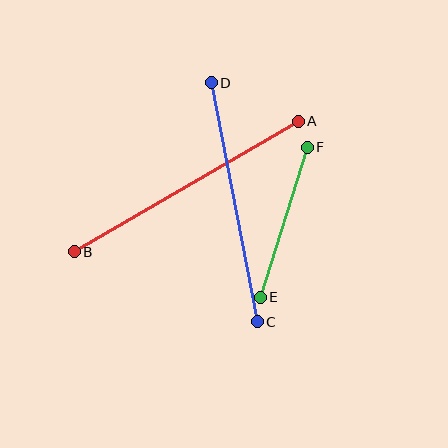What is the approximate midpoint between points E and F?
The midpoint is at approximately (284, 222) pixels.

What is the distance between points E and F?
The distance is approximately 157 pixels.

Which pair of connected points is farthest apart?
Points A and B are farthest apart.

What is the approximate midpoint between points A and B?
The midpoint is at approximately (186, 187) pixels.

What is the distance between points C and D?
The distance is approximately 243 pixels.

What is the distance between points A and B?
The distance is approximately 260 pixels.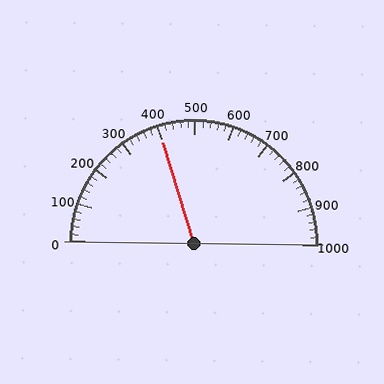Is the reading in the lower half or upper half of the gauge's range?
The reading is in the lower half of the range (0 to 1000).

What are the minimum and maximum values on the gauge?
The gauge ranges from 0 to 1000.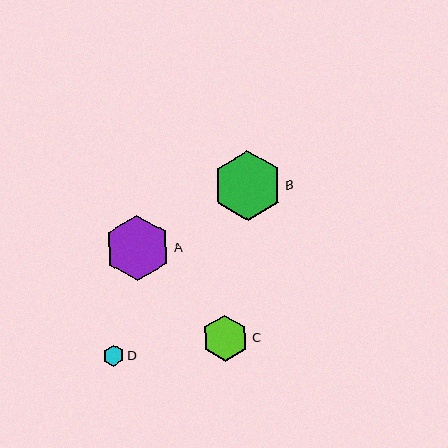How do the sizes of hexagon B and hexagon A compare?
Hexagon B and hexagon A are approximately the same size.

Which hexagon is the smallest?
Hexagon D is the smallest with a size of approximately 21 pixels.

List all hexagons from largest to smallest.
From largest to smallest: B, A, C, D.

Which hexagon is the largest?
Hexagon B is the largest with a size of approximately 70 pixels.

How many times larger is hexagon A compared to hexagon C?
Hexagon A is approximately 1.4 times the size of hexagon C.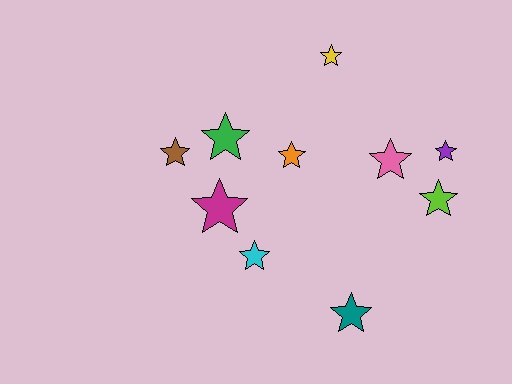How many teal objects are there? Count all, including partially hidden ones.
There is 1 teal object.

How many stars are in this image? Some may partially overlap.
There are 10 stars.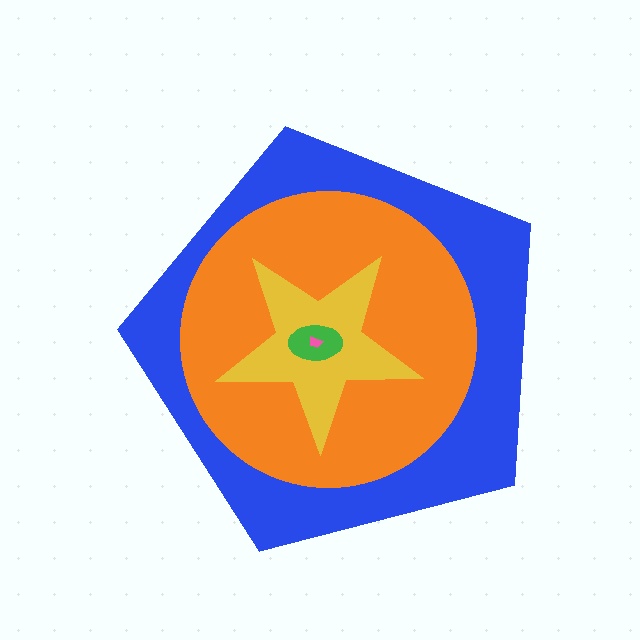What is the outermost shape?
The blue pentagon.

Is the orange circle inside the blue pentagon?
Yes.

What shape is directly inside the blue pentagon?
The orange circle.